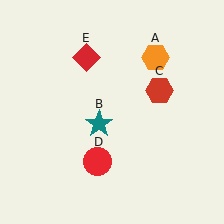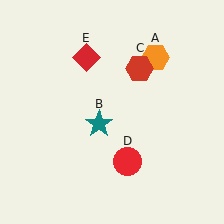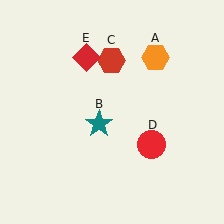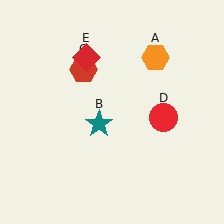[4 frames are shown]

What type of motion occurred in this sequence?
The red hexagon (object C), red circle (object D) rotated counterclockwise around the center of the scene.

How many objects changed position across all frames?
2 objects changed position: red hexagon (object C), red circle (object D).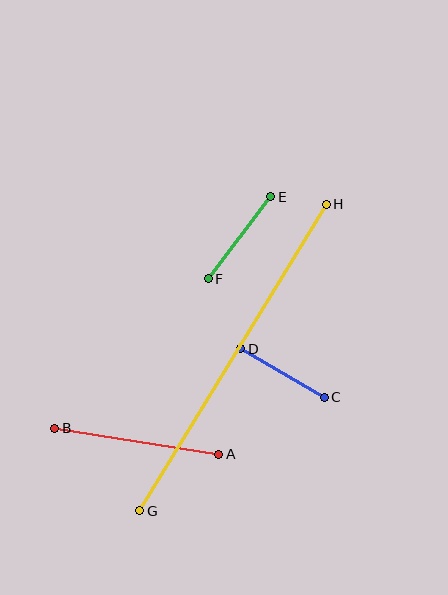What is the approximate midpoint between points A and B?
The midpoint is at approximately (137, 441) pixels.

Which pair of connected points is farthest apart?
Points G and H are farthest apart.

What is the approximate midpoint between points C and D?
The midpoint is at approximately (282, 373) pixels.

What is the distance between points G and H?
The distance is approximately 359 pixels.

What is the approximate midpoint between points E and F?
The midpoint is at approximately (239, 238) pixels.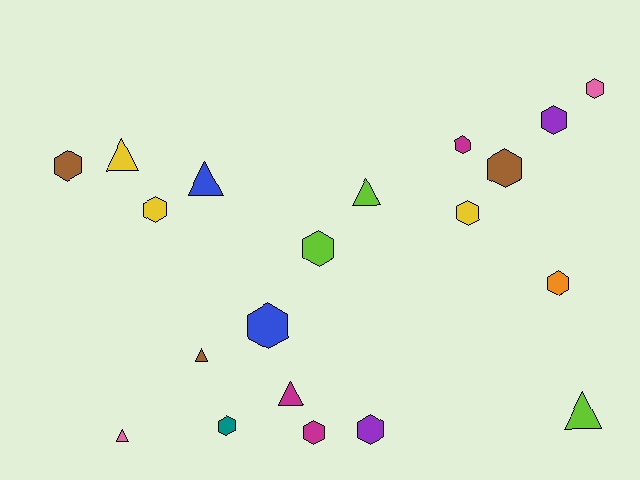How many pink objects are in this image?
There are 2 pink objects.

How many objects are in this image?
There are 20 objects.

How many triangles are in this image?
There are 7 triangles.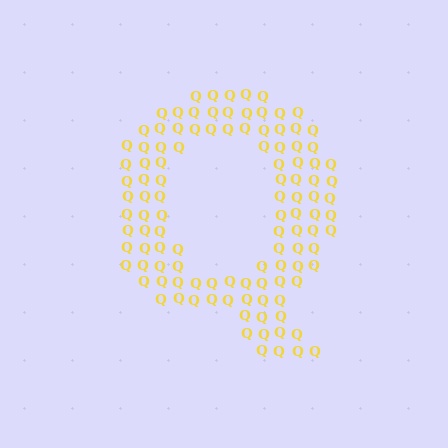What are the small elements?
The small elements are letter Q's.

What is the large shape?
The large shape is the letter Q.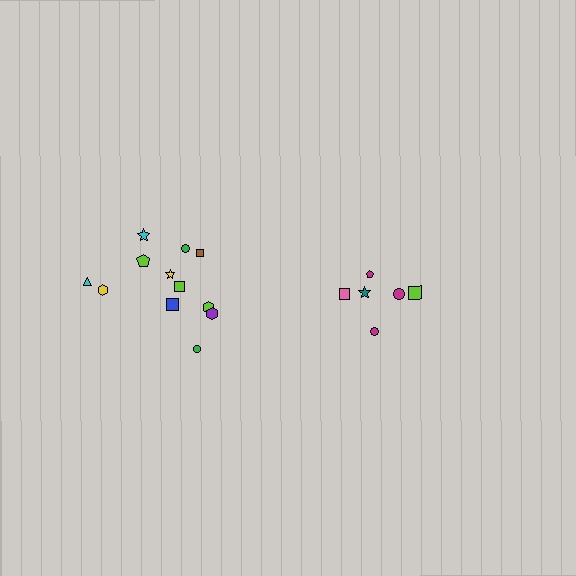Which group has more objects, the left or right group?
The left group.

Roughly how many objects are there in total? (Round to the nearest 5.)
Roughly 20 objects in total.